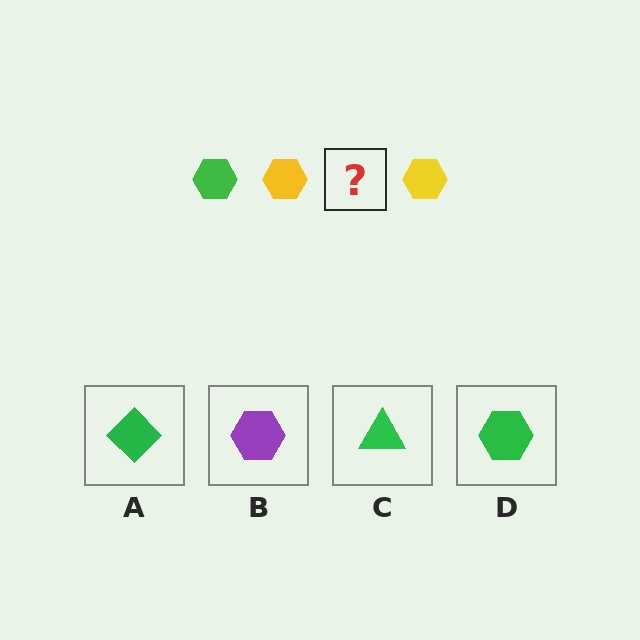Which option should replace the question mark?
Option D.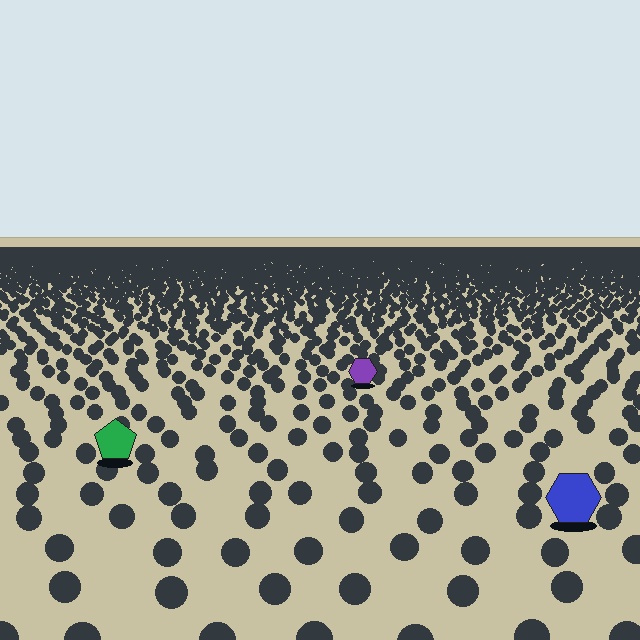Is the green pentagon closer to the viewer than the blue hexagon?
No. The blue hexagon is closer — you can tell from the texture gradient: the ground texture is coarser near it.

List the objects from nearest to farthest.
From nearest to farthest: the blue hexagon, the green pentagon, the purple hexagon.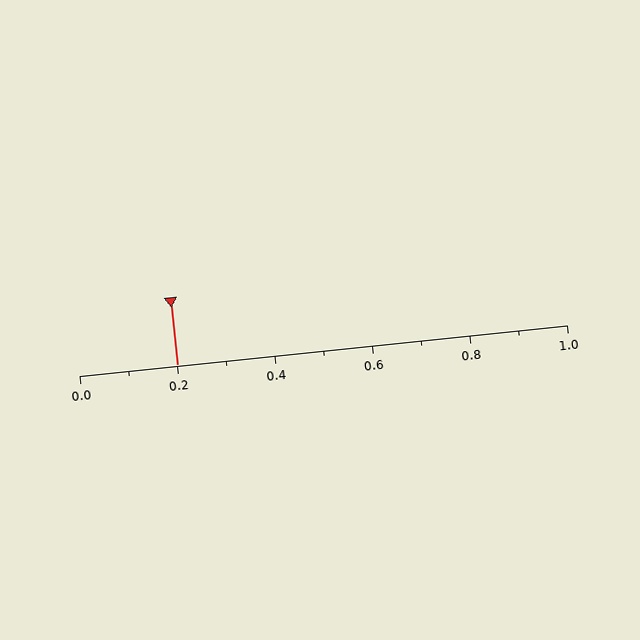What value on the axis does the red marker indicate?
The marker indicates approximately 0.2.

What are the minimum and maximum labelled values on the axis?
The axis runs from 0.0 to 1.0.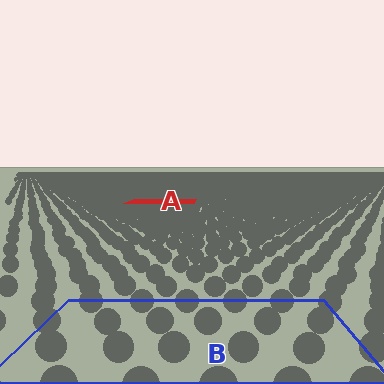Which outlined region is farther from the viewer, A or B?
Region A is farther from the viewer — the texture elements inside it appear smaller and more densely packed.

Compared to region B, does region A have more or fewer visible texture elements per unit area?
Region A has more texture elements per unit area — they are packed more densely because it is farther away.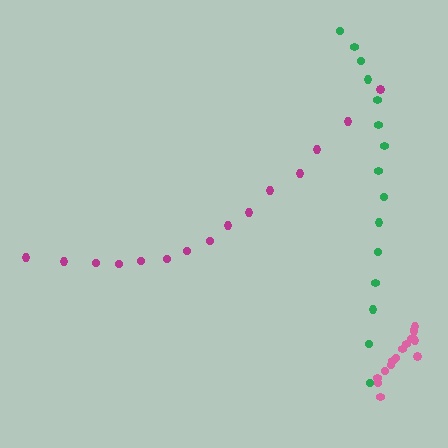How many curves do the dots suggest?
There are 3 distinct paths.